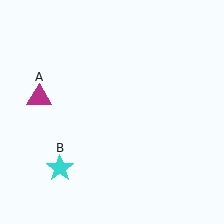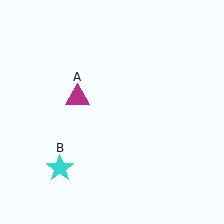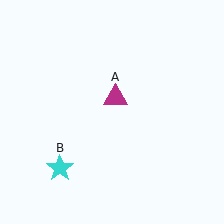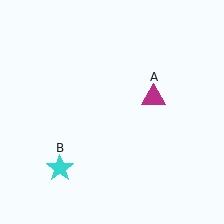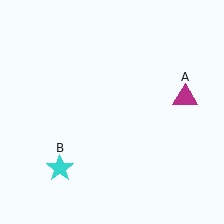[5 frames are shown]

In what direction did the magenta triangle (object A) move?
The magenta triangle (object A) moved right.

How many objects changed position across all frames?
1 object changed position: magenta triangle (object A).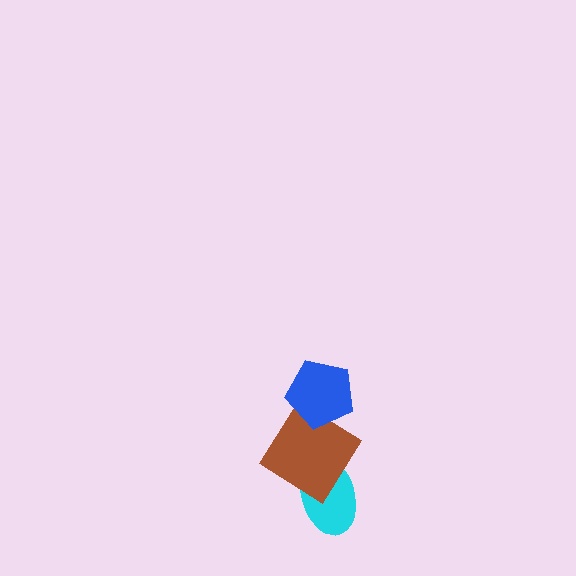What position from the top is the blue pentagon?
The blue pentagon is 1st from the top.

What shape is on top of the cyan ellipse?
The brown diamond is on top of the cyan ellipse.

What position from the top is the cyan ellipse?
The cyan ellipse is 3rd from the top.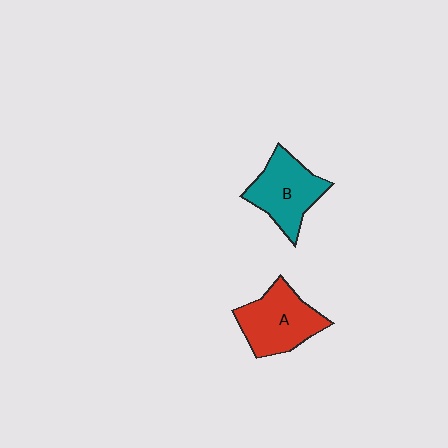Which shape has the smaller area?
Shape B (teal).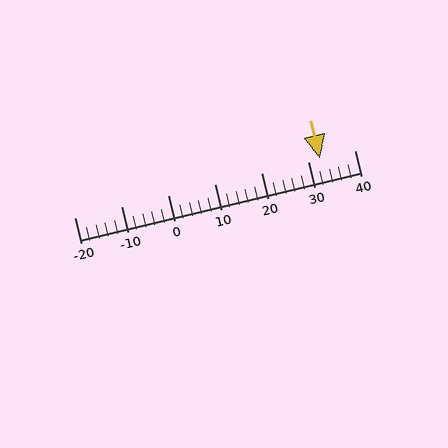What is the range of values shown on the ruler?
The ruler shows values from -20 to 40.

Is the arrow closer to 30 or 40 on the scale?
The arrow is closer to 30.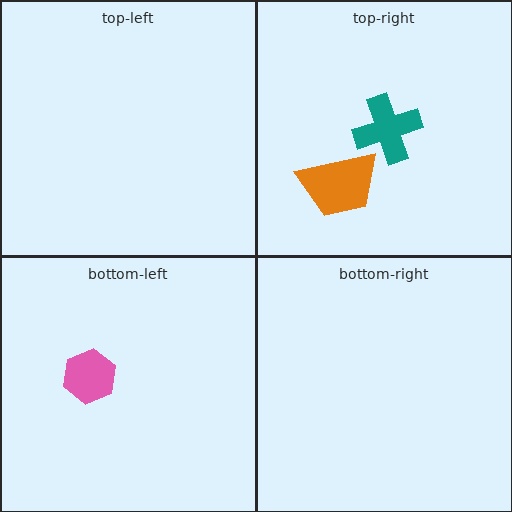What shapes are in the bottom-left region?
The pink hexagon.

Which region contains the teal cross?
The top-right region.